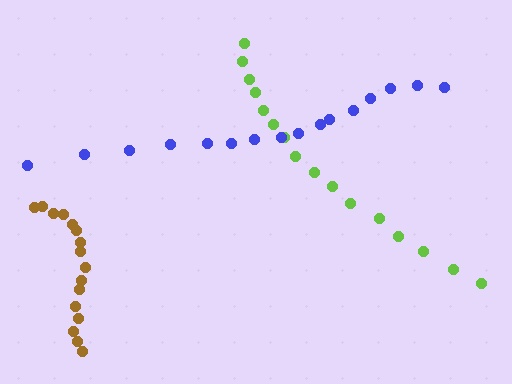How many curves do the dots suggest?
There are 3 distinct paths.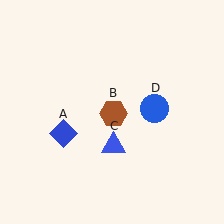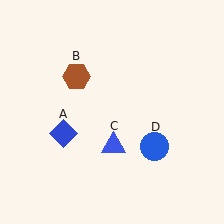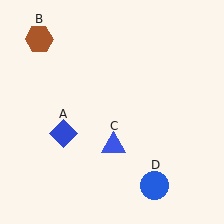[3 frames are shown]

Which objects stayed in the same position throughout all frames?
Blue diamond (object A) and blue triangle (object C) remained stationary.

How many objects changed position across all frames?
2 objects changed position: brown hexagon (object B), blue circle (object D).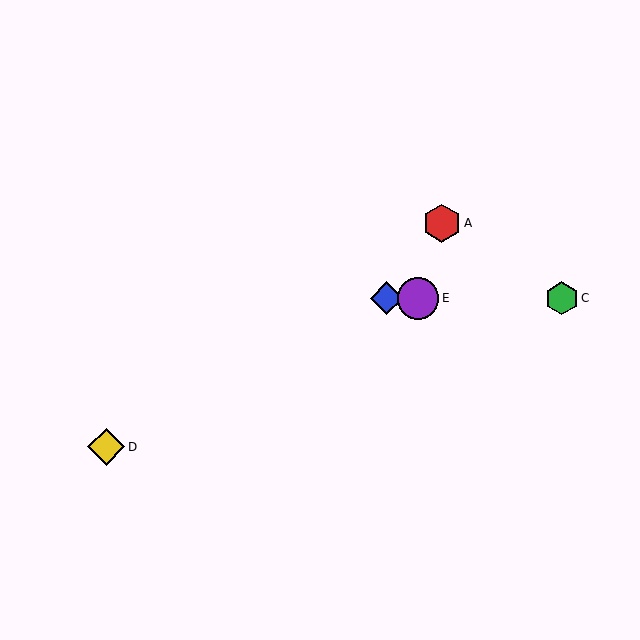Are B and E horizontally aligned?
Yes, both are at y≈298.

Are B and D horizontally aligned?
No, B is at y≈298 and D is at y≈447.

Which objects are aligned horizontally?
Objects B, C, E are aligned horizontally.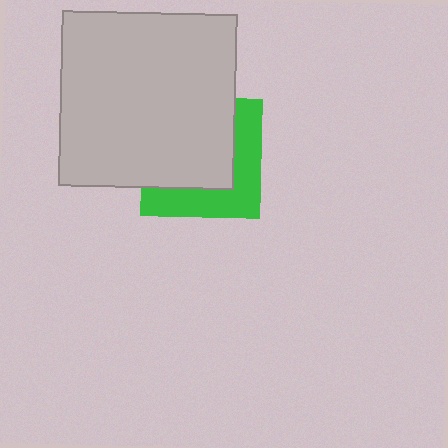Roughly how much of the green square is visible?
A small part of it is visible (roughly 40%).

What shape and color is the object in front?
The object in front is a light gray square.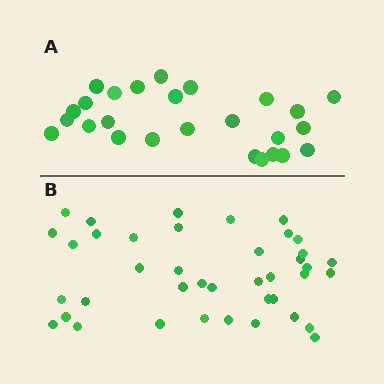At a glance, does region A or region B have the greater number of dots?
Region B (the bottom region) has more dots.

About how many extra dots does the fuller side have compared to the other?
Region B has approximately 15 more dots than region A.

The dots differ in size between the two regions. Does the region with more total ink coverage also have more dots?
No. Region A has more total ink coverage because its dots are larger, but region B actually contains more individual dots. Total area can be misleading — the number of items is what matters here.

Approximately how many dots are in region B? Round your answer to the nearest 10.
About 40 dots.